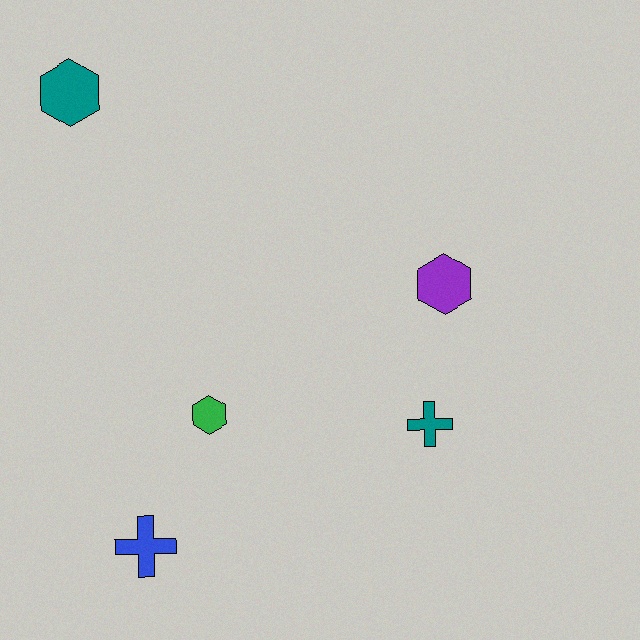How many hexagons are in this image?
There are 3 hexagons.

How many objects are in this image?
There are 5 objects.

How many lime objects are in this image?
There are no lime objects.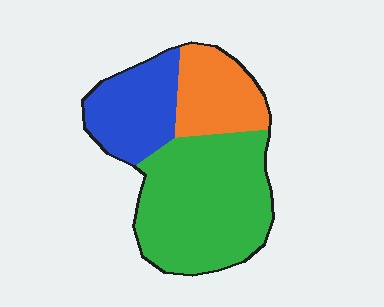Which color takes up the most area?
Green, at roughly 55%.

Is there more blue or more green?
Green.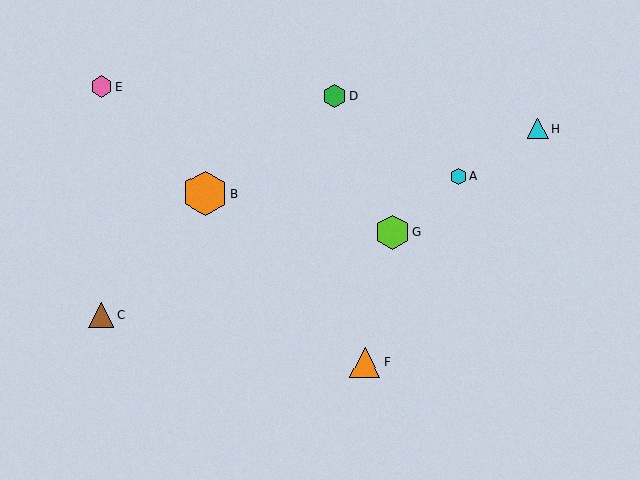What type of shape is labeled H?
Shape H is a cyan triangle.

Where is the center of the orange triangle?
The center of the orange triangle is at (365, 363).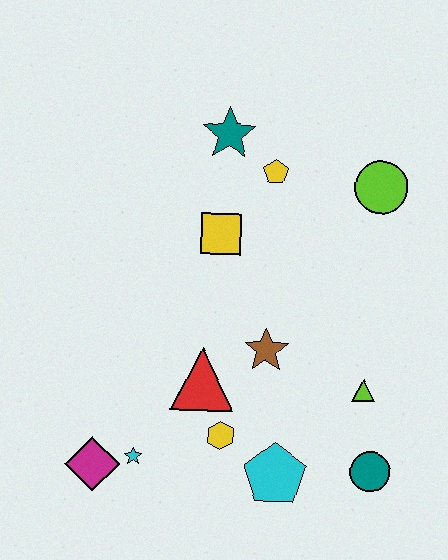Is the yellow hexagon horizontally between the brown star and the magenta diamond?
Yes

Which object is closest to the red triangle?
The yellow hexagon is closest to the red triangle.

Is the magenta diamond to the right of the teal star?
No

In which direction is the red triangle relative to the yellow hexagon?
The red triangle is above the yellow hexagon.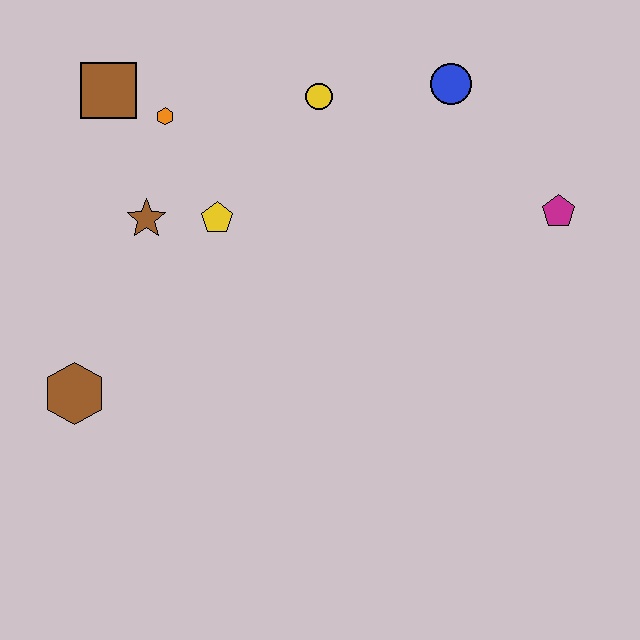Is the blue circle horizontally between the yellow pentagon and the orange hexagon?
No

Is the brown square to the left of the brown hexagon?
No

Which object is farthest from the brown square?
The magenta pentagon is farthest from the brown square.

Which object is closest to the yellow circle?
The blue circle is closest to the yellow circle.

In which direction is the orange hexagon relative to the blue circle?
The orange hexagon is to the left of the blue circle.